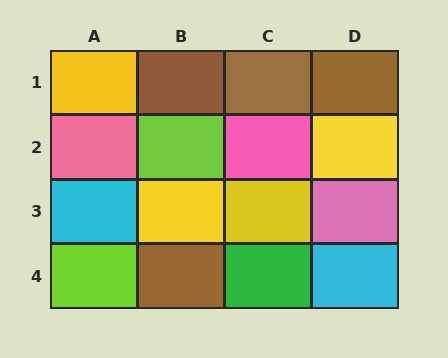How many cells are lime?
2 cells are lime.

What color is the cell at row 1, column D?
Brown.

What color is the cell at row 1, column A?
Yellow.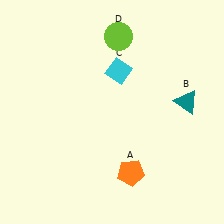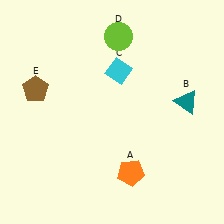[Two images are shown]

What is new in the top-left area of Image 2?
A brown pentagon (E) was added in the top-left area of Image 2.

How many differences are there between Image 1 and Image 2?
There is 1 difference between the two images.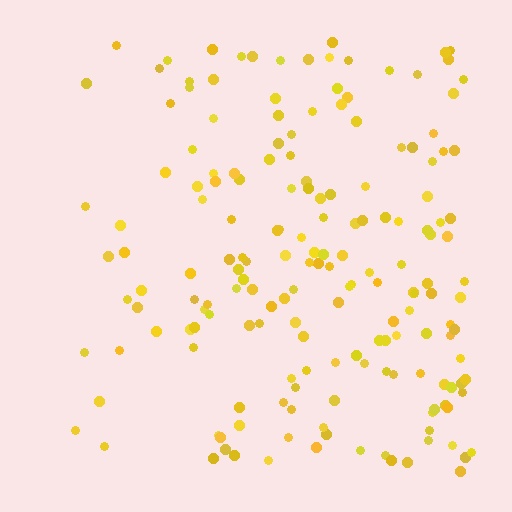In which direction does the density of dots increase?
From left to right, with the right side densest.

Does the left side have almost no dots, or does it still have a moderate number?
Still a moderate number, just noticeably fewer than the right.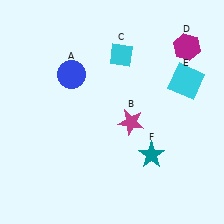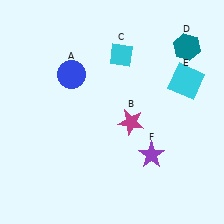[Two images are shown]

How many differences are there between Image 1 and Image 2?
There are 2 differences between the two images.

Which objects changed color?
D changed from magenta to teal. F changed from teal to purple.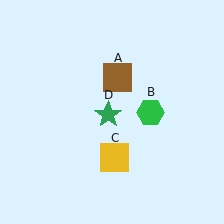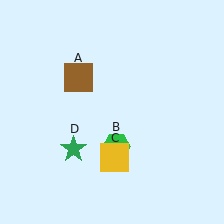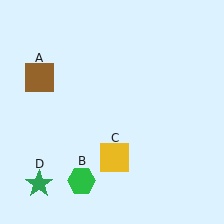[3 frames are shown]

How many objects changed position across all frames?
3 objects changed position: brown square (object A), green hexagon (object B), green star (object D).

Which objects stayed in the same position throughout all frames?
Yellow square (object C) remained stationary.